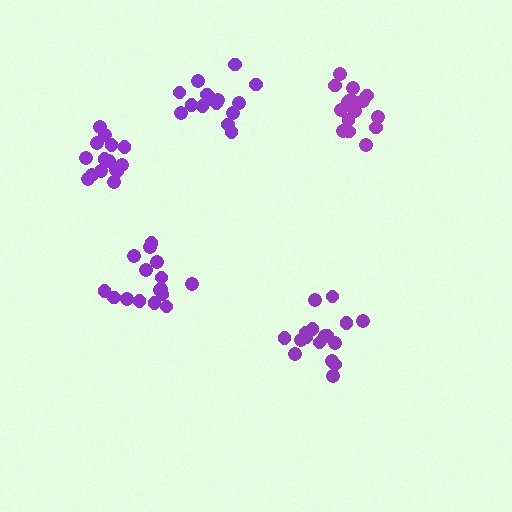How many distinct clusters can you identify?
There are 5 distinct clusters.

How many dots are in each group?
Group 1: 16 dots, Group 2: 16 dots, Group 3: 18 dots, Group 4: 15 dots, Group 5: 17 dots (82 total).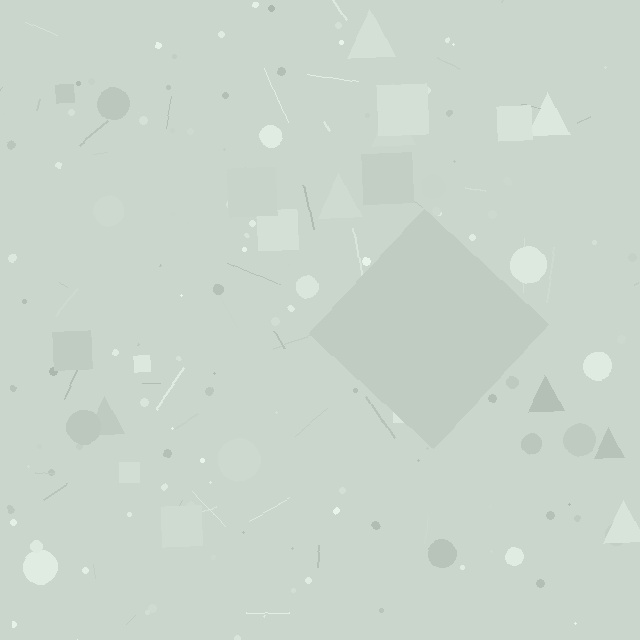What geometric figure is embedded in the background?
A diamond is embedded in the background.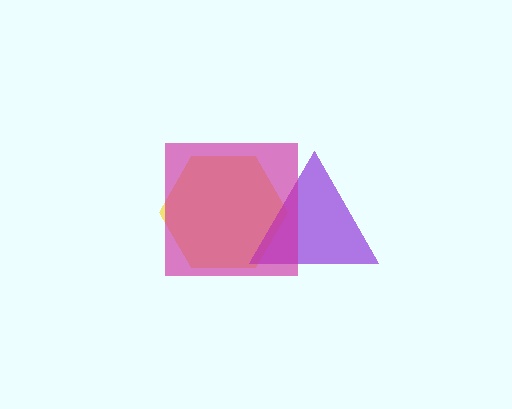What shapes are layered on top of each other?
The layered shapes are: a yellow hexagon, a purple triangle, a magenta square.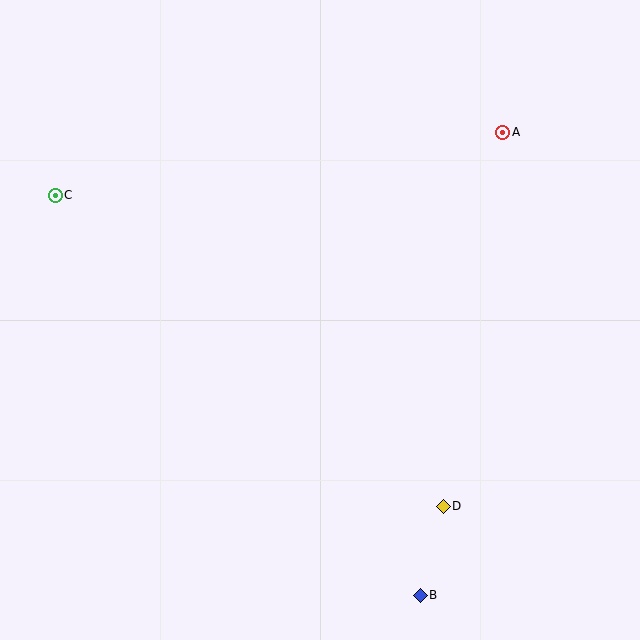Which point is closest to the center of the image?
Point D at (443, 506) is closest to the center.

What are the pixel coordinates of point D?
Point D is at (443, 506).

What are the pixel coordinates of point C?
Point C is at (55, 195).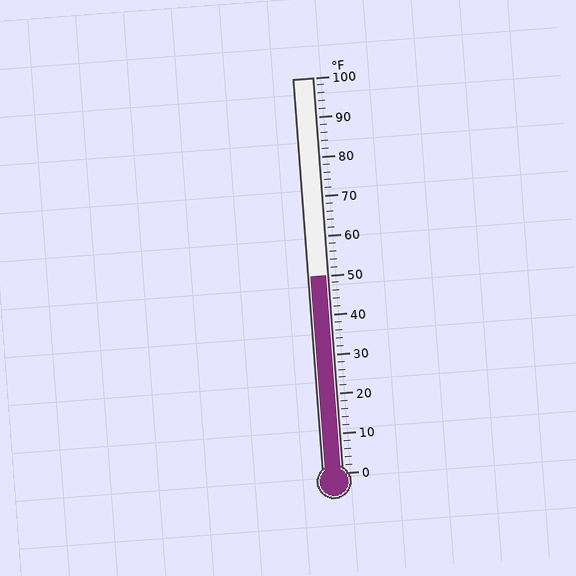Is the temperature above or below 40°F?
The temperature is above 40°F.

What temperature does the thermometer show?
The thermometer shows approximately 50°F.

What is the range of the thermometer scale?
The thermometer scale ranges from 0°F to 100°F.